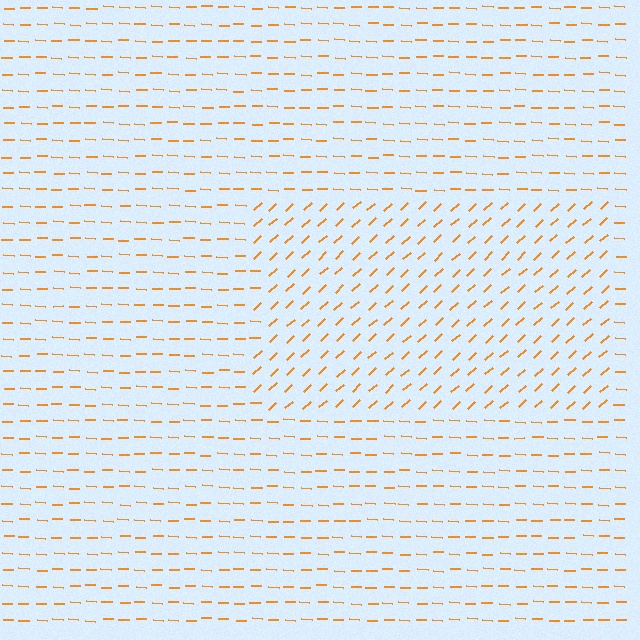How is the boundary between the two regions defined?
The boundary is defined purely by a change in line orientation (approximately 45 degrees difference). All lines are the same color and thickness.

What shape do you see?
I see a rectangle.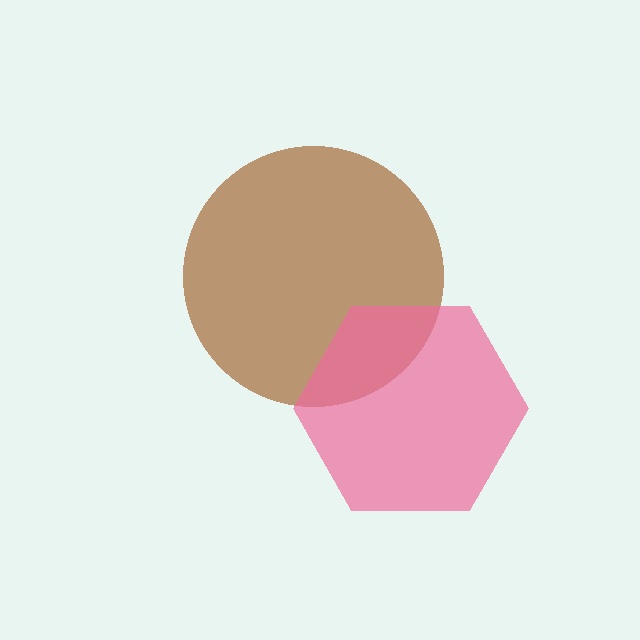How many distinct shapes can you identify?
There are 2 distinct shapes: a brown circle, a pink hexagon.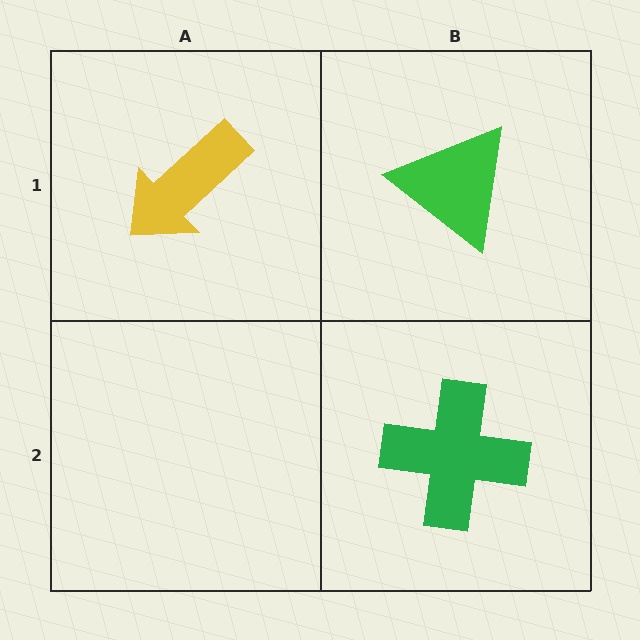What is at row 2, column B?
A green cross.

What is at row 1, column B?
A green triangle.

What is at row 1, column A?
A yellow arrow.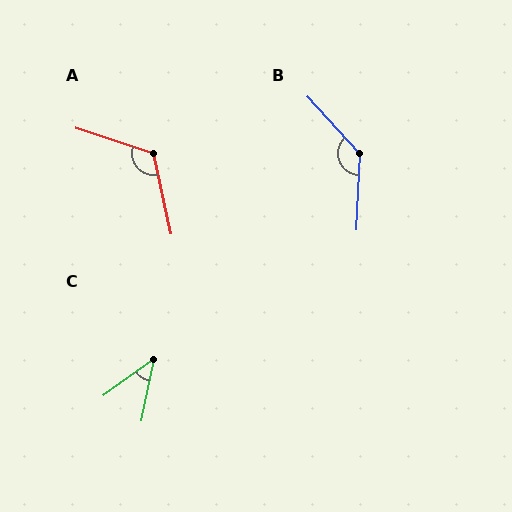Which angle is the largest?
B, at approximately 135 degrees.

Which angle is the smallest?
C, at approximately 43 degrees.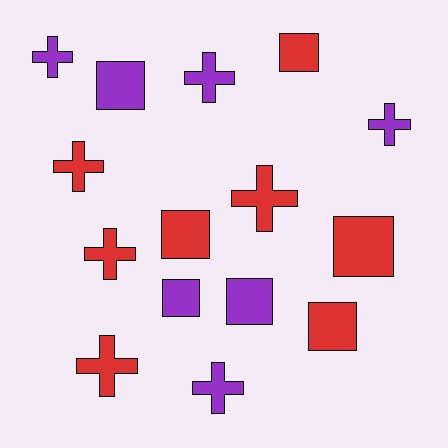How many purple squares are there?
There are 3 purple squares.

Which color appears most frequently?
Red, with 8 objects.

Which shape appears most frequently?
Cross, with 8 objects.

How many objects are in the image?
There are 15 objects.